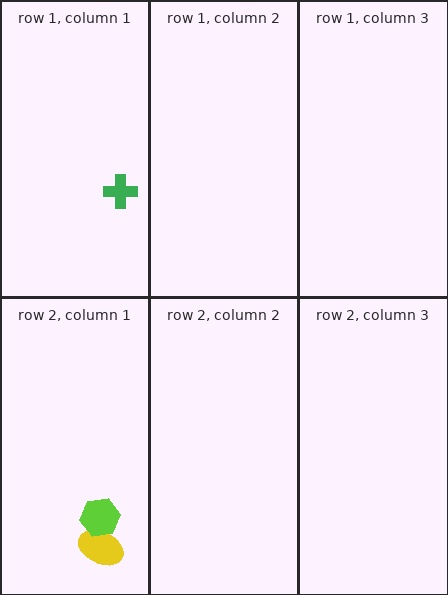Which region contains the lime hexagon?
The row 2, column 1 region.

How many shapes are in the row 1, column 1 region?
1.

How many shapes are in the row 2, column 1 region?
2.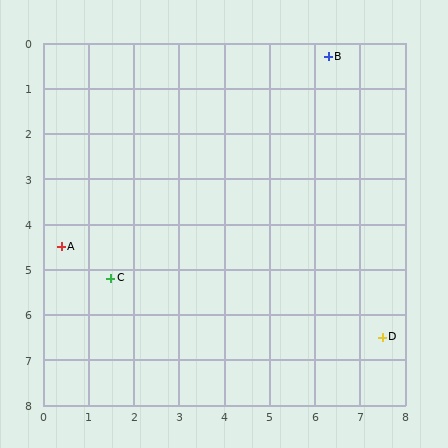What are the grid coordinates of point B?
Point B is at approximately (6.3, 0.3).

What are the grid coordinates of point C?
Point C is at approximately (1.5, 5.2).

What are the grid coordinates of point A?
Point A is at approximately (0.4, 4.5).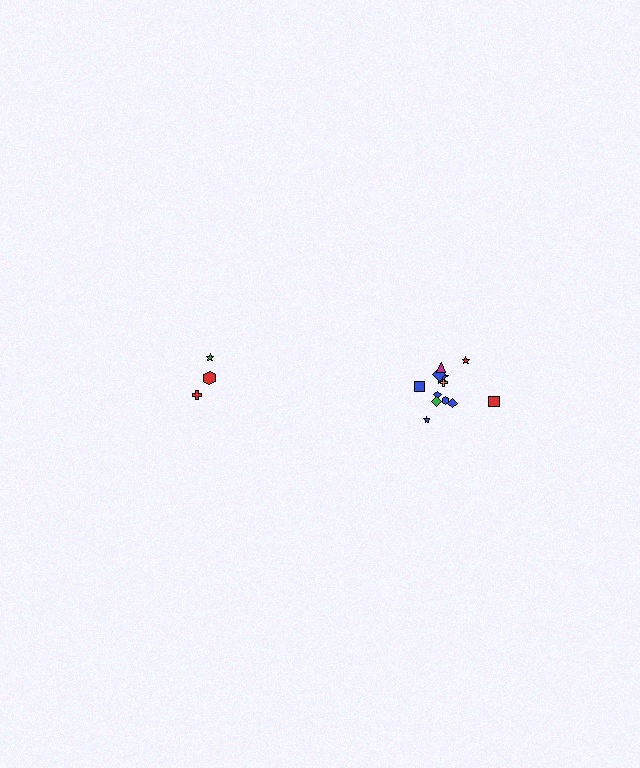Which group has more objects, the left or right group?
The right group.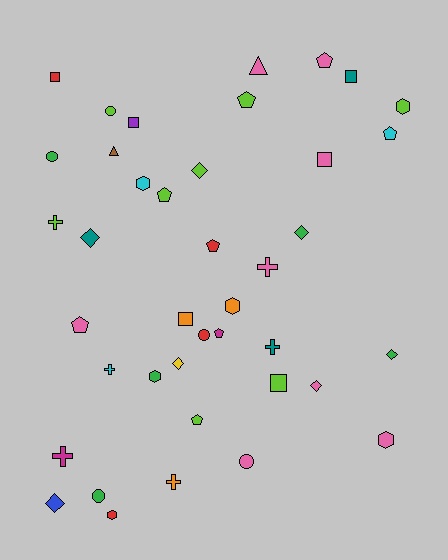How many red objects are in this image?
There are 4 red objects.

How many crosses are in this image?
There are 6 crosses.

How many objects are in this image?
There are 40 objects.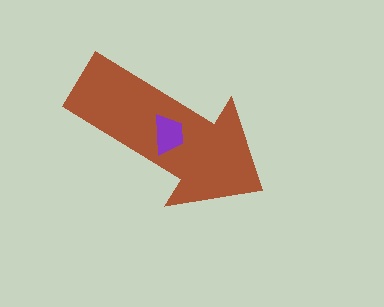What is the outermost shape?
The brown arrow.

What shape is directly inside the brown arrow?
The purple trapezoid.